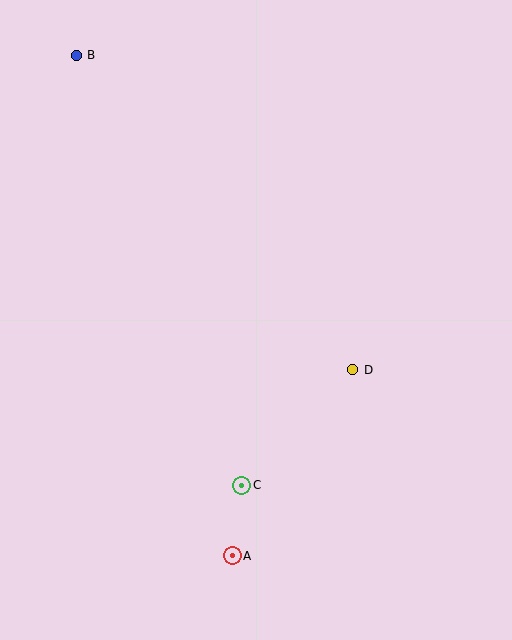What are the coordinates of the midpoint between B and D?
The midpoint between B and D is at (214, 213).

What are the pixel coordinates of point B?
Point B is at (76, 55).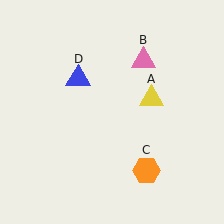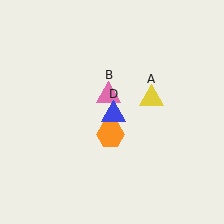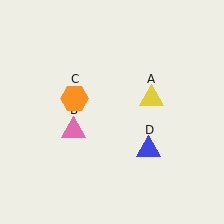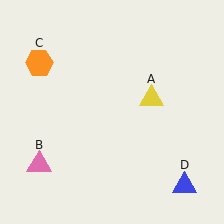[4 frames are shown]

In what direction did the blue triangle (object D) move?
The blue triangle (object D) moved down and to the right.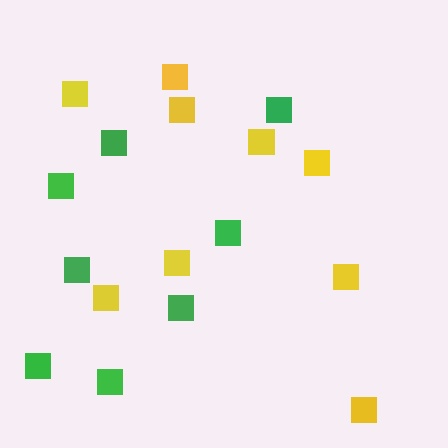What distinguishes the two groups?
There are 2 groups: one group of yellow squares (9) and one group of green squares (8).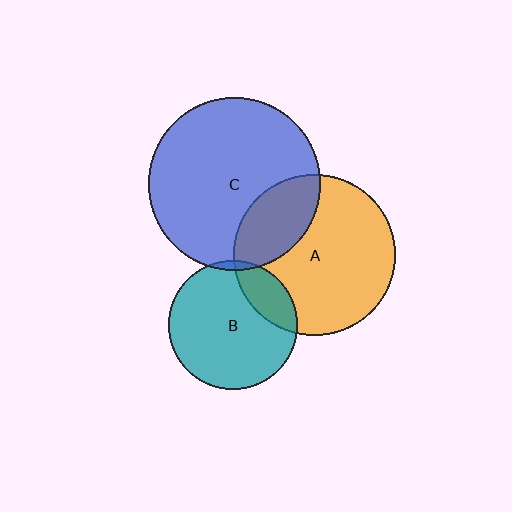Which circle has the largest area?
Circle C (blue).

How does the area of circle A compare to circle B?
Approximately 1.6 times.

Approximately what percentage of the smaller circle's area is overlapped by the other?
Approximately 25%.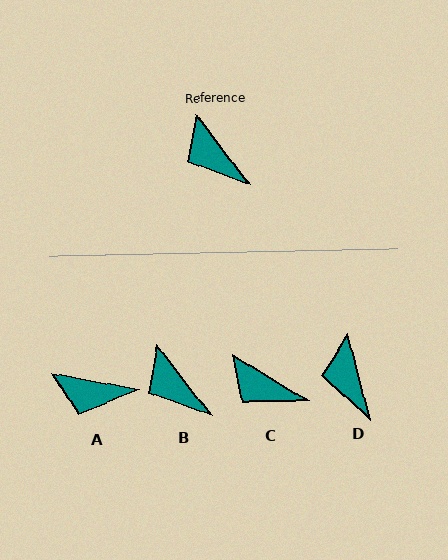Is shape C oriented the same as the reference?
No, it is off by about 21 degrees.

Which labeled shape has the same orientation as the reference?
B.